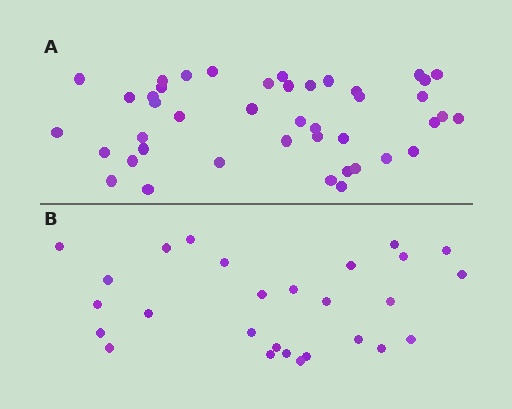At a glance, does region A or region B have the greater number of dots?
Region A (the top region) has more dots.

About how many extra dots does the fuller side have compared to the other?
Region A has approximately 15 more dots than region B.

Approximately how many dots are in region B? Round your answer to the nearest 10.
About 30 dots. (The exact count is 27, which rounds to 30.)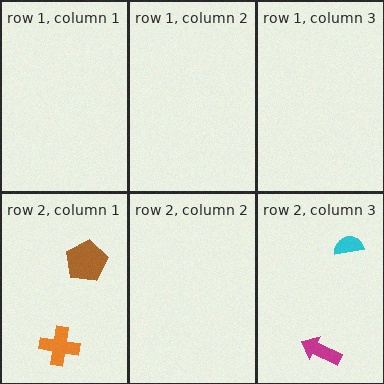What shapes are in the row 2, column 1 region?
The orange cross, the brown pentagon.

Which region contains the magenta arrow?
The row 2, column 3 region.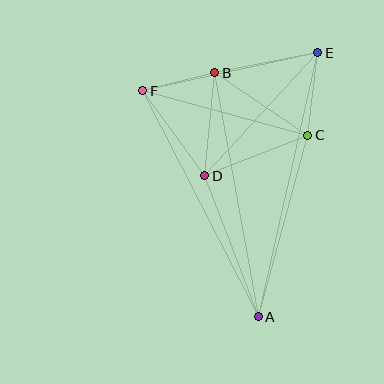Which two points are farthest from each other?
Points A and E are farthest from each other.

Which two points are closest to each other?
Points B and F are closest to each other.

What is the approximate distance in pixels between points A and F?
The distance between A and F is approximately 254 pixels.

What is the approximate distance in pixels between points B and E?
The distance between B and E is approximately 105 pixels.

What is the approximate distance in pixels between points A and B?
The distance between A and B is approximately 248 pixels.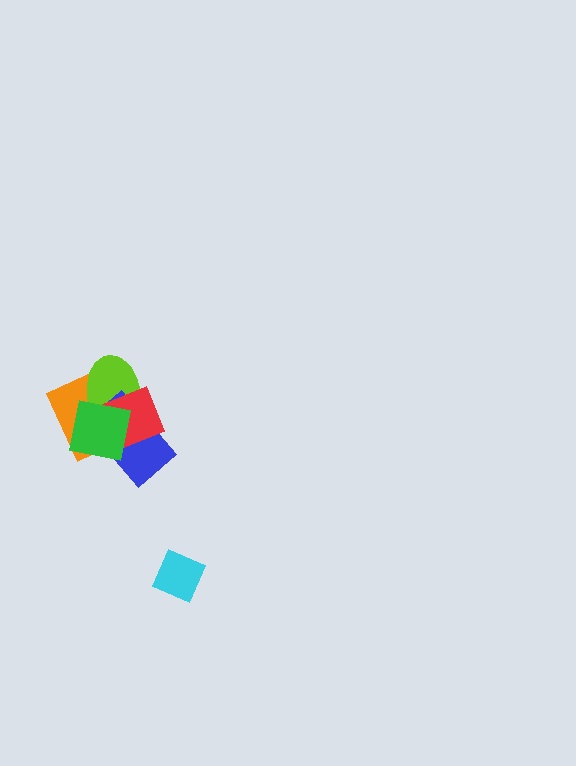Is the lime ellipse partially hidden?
Yes, it is partially covered by another shape.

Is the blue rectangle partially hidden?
Yes, it is partially covered by another shape.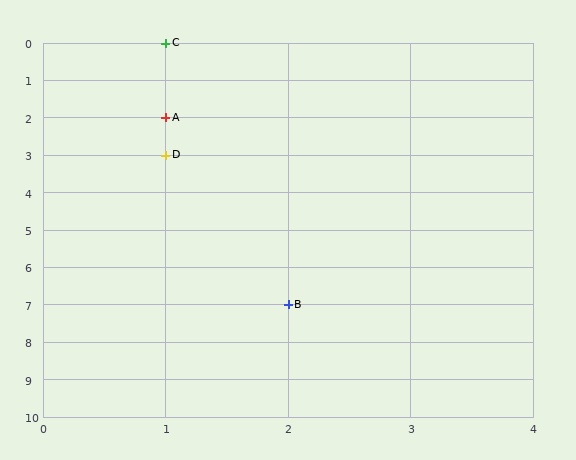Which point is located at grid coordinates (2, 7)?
Point B is at (2, 7).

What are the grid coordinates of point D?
Point D is at grid coordinates (1, 3).